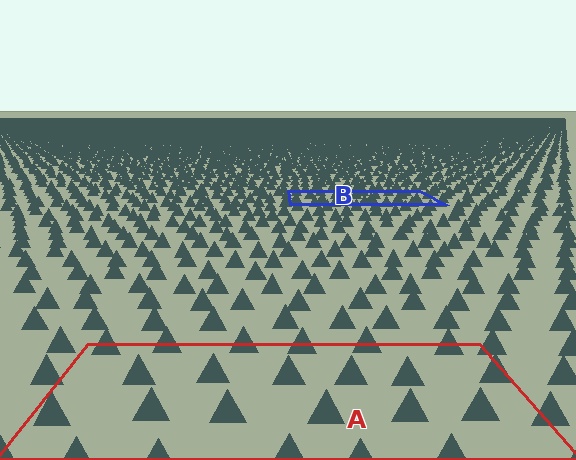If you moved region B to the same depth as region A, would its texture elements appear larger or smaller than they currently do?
They would appear larger. At a closer depth, the same texture elements are projected at a bigger on-screen size.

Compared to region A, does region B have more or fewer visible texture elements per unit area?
Region B has more texture elements per unit area — they are packed more densely because it is farther away.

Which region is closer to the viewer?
Region A is closer. The texture elements there are larger and more spread out.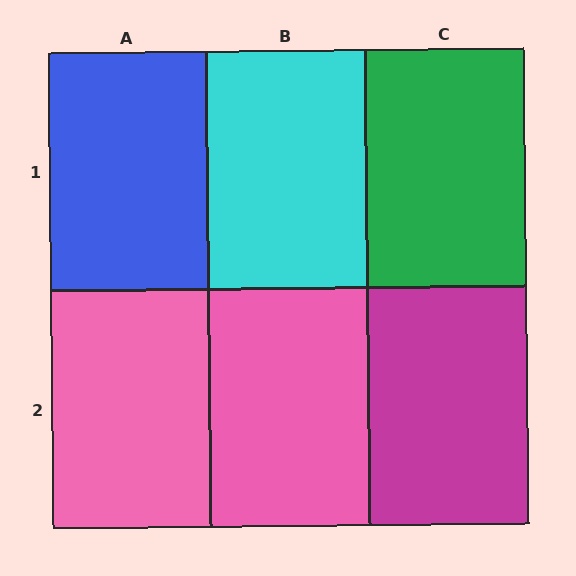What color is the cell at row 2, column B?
Pink.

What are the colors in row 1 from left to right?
Blue, cyan, green.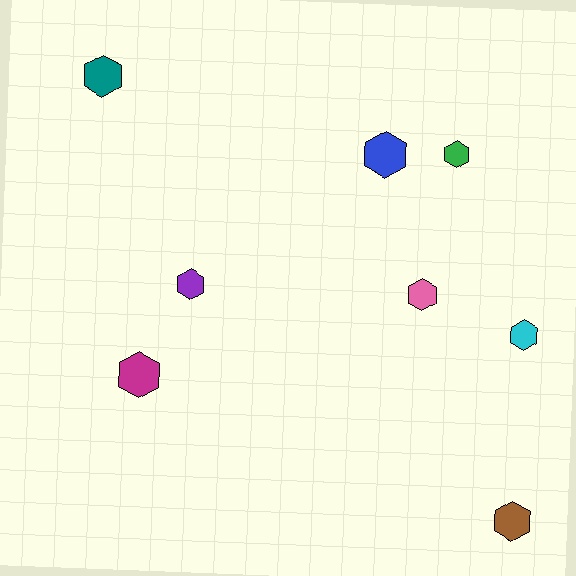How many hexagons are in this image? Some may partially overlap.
There are 8 hexagons.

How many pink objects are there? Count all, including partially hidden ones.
There is 1 pink object.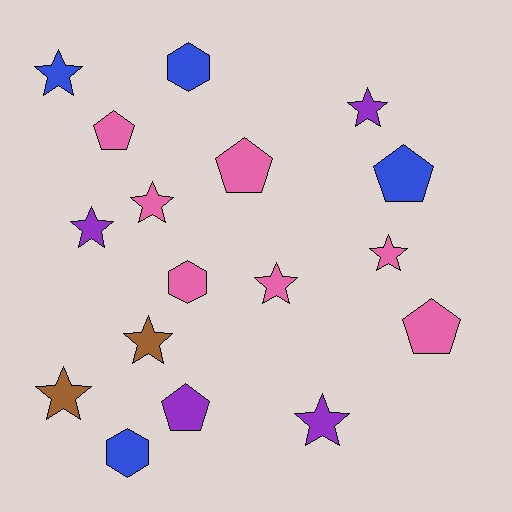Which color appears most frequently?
Pink, with 7 objects.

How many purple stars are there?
There are 3 purple stars.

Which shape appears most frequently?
Star, with 9 objects.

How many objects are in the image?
There are 17 objects.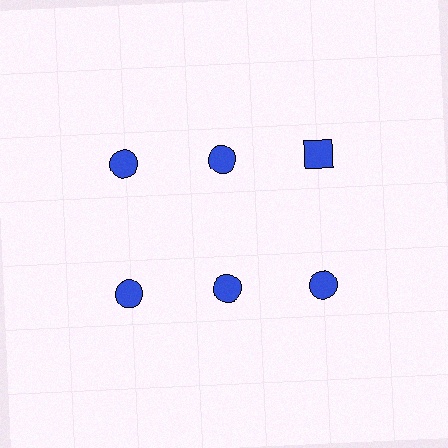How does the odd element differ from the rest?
It has a different shape: square instead of circle.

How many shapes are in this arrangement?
There are 6 shapes arranged in a grid pattern.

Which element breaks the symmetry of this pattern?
The blue square in the top row, center column breaks the symmetry. All other shapes are blue circles.